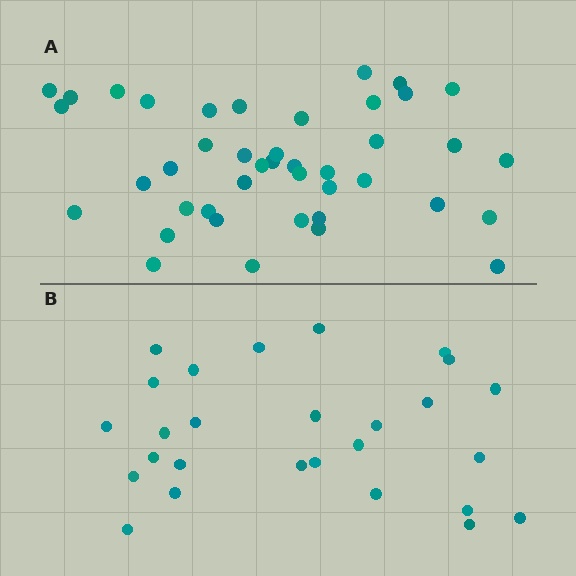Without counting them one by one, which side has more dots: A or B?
Region A (the top region) has more dots.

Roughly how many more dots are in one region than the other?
Region A has approximately 15 more dots than region B.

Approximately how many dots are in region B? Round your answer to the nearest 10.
About 30 dots. (The exact count is 27, which rounds to 30.)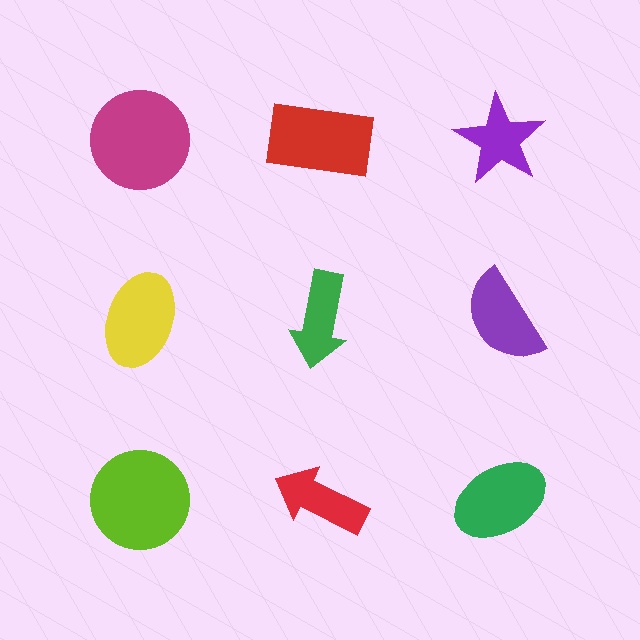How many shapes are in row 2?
3 shapes.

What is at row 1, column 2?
A red rectangle.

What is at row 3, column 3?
A green ellipse.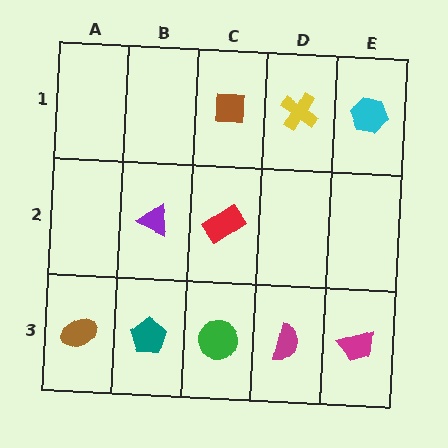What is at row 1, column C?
A brown square.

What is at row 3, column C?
A green circle.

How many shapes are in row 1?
3 shapes.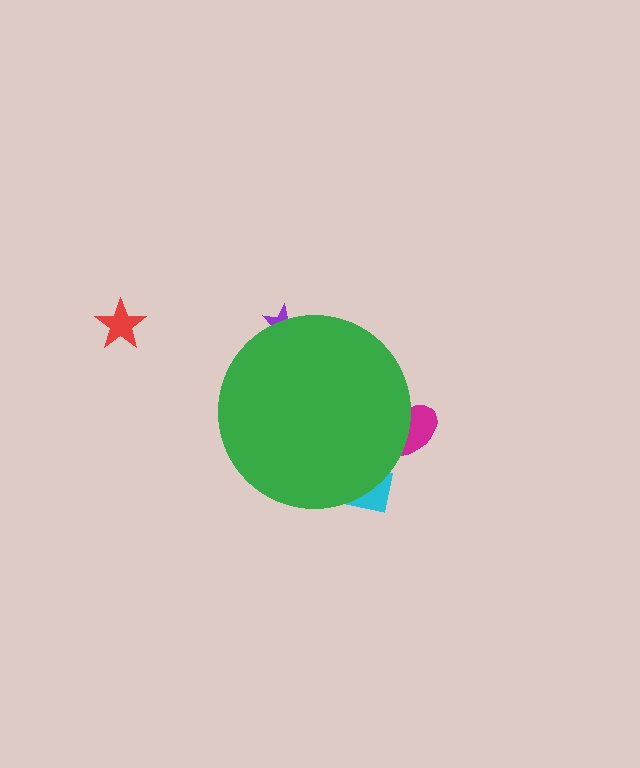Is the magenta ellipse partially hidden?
Yes, the magenta ellipse is partially hidden behind the green circle.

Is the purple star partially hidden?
Yes, the purple star is partially hidden behind the green circle.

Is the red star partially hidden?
No, the red star is fully visible.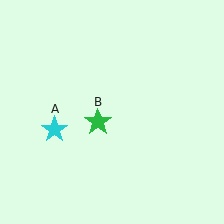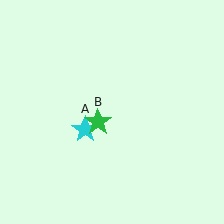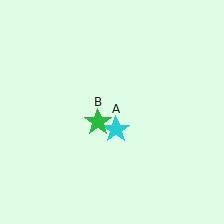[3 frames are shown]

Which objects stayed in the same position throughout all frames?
Green star (object B) remained stationary.